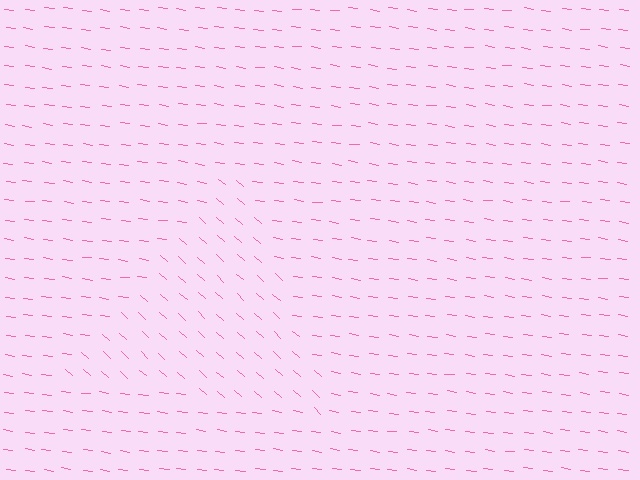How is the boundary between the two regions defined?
The boundary is defined purely by a change in line orientation (approximately 34 degrees difference). All lines are the same color and thickness.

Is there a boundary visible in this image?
Yes, there is a texture boundary formed by a change in line orientation.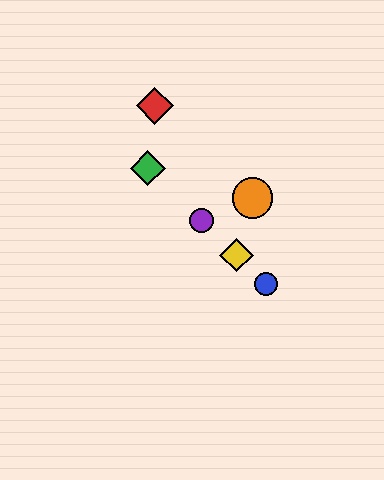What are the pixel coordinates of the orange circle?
The orange circle is at (253, 198).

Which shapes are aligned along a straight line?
The blue circle, the green diamond, the yellow diamond, the purple circle are aligned along a straight line.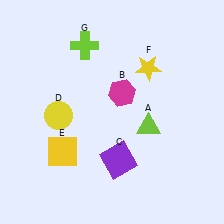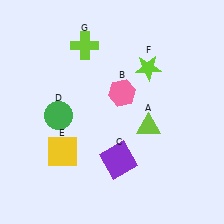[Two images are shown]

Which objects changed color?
B changed from magenta to pink. D changed from yellow to green. F changed from yellow to lime.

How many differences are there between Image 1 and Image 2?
There are 3 differences between the two images.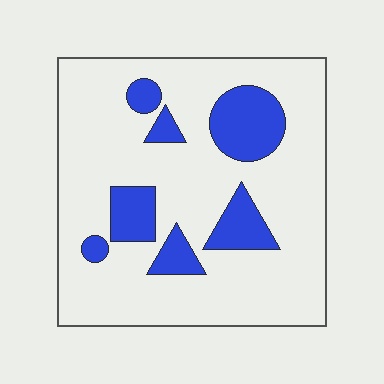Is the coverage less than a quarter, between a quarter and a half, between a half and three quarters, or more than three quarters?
Less than a quarter.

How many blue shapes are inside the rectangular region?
7.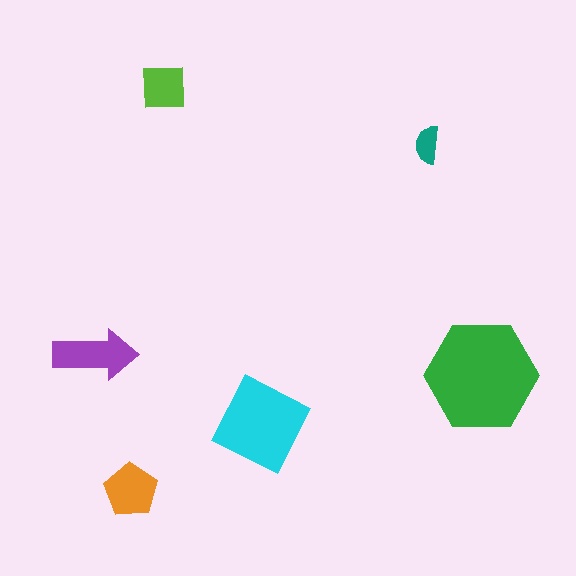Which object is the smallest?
The teal semicircle.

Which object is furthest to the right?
The green hexagon is rightmost.